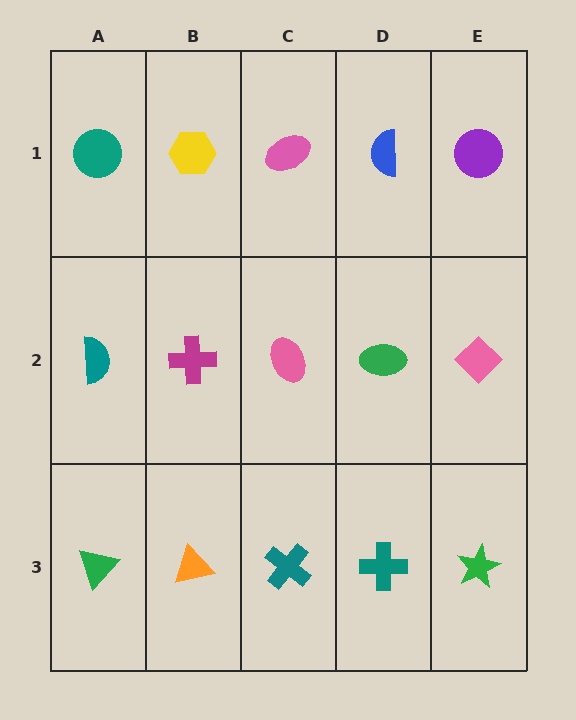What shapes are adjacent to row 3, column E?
A pink diamond (row 2, column E), a teal cross (row 3, column D).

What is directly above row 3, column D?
A green ellipse.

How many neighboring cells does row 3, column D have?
3.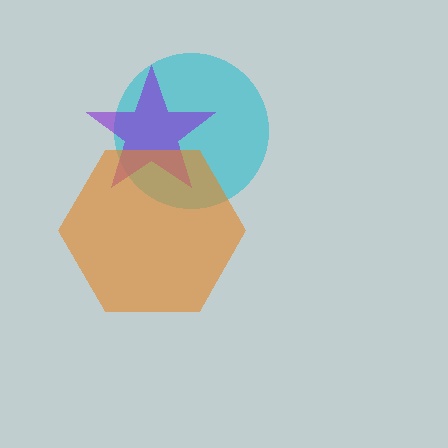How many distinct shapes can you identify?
There are 3 distinct shapes: a cyan circle, a purple star, an orange hexagon.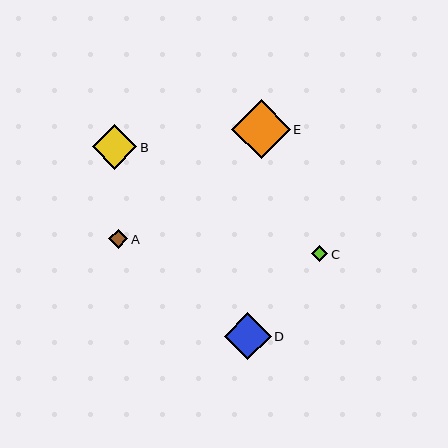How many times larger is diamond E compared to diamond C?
Diamond E is approximately 3.6 times the size of diamond C.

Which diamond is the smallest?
Diamond C is the smallest with a size of approximately 16 pixels.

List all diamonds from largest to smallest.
From largest to smallest: E, D, B, A, C.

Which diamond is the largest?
Diamond E is the largest with a size of approximately 59 pixels.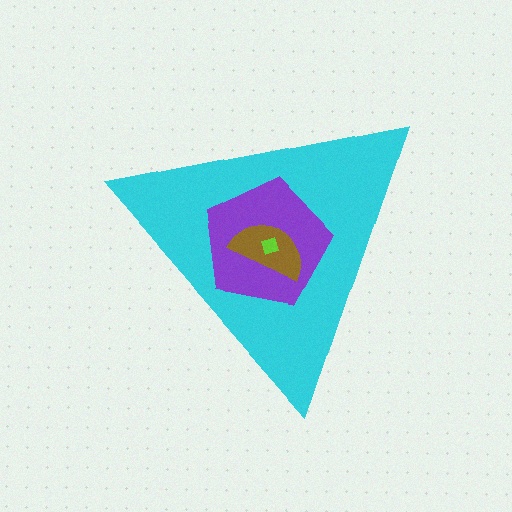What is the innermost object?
The lime diamond.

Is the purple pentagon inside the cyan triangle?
Yes.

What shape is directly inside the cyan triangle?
The purple pentagon.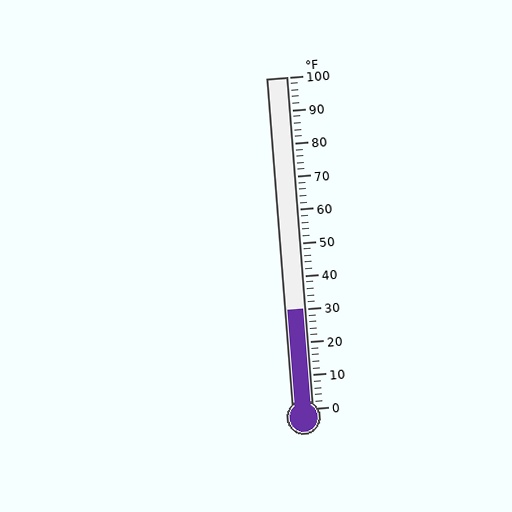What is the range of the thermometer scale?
The thermometer scale ranges from 0°F to 100°F.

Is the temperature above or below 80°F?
The temperature is below 80°F.